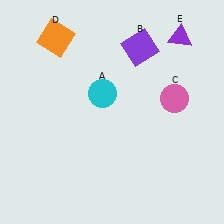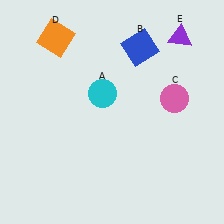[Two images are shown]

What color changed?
The square (B) changed from purple in Image 1 to blue in Image 2.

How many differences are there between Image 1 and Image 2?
There is 1 difference between the two images.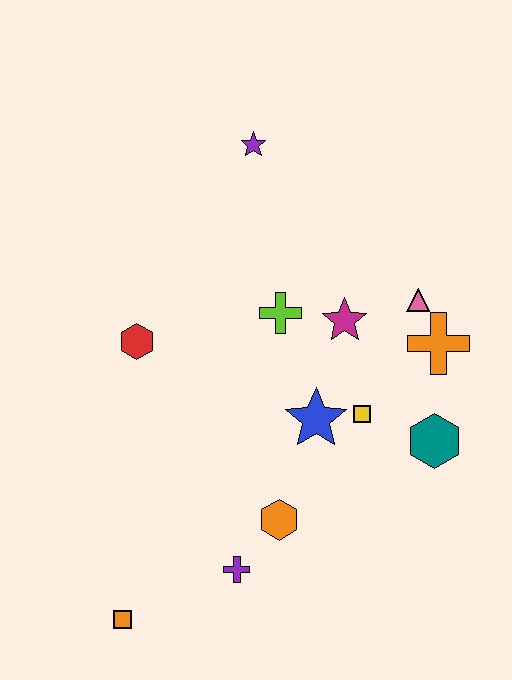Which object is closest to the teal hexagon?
The yellow square is closest to the teal hexagon.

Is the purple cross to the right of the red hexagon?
Yes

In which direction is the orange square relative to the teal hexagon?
The orange square is to the left of the teal hexagon.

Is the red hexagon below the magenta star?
Yes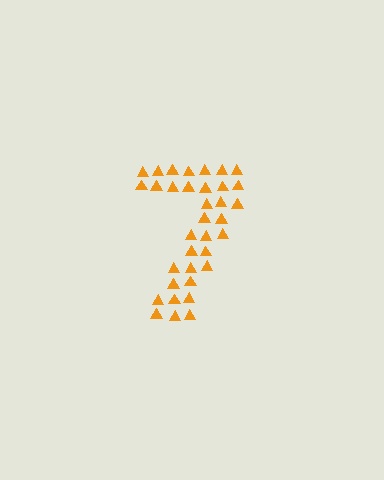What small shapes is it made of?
It is made of small triangles.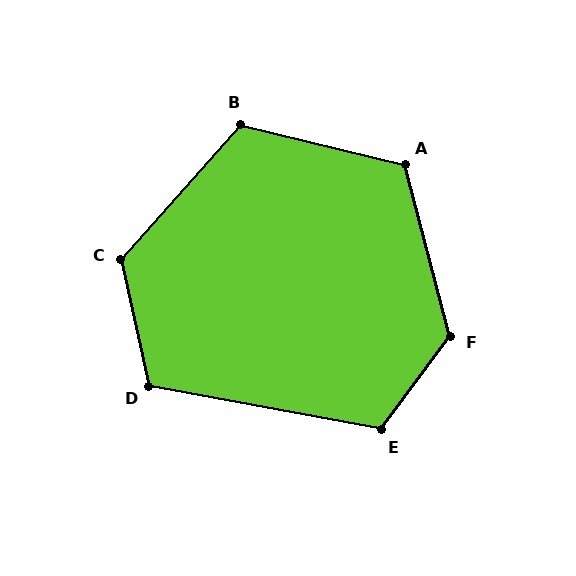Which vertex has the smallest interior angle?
D, at approximately 113 degrees.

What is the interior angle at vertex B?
Approximately 118 degrees (obtuse).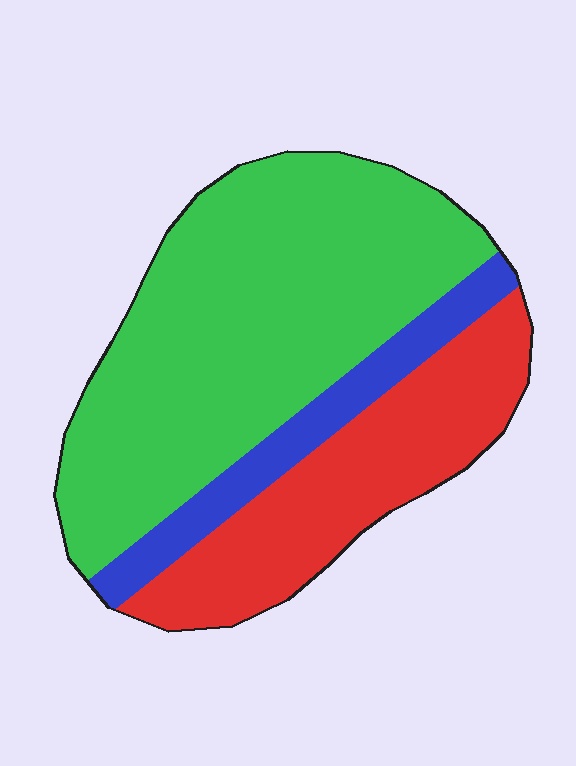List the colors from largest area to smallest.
From largest to smallest: green, red, blue.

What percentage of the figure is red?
Red covers 29% of the figure.